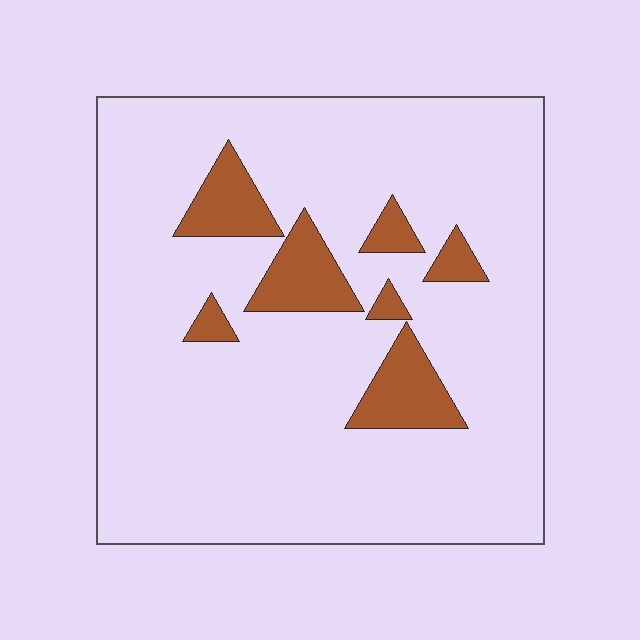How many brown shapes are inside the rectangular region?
7.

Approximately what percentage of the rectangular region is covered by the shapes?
Approximately 15%.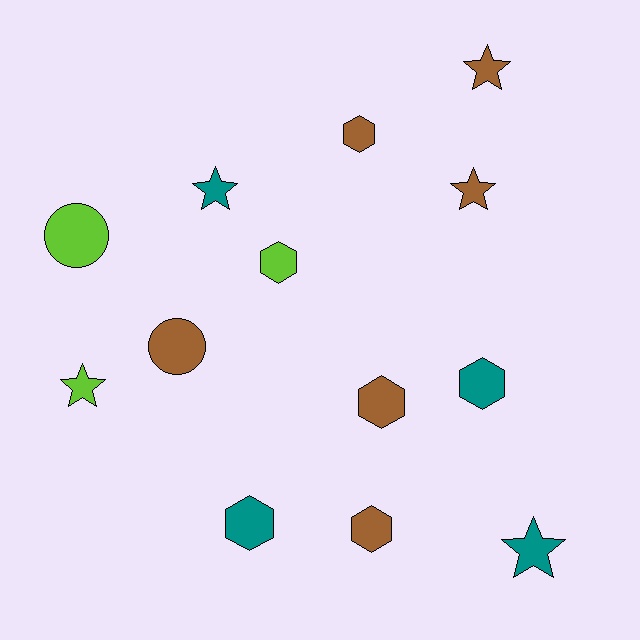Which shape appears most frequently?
Hexagon, with 6 objects.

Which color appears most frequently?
Brown, with 6 objects.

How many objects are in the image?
There are 13 objects.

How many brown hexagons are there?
There are 3 brown hexagons.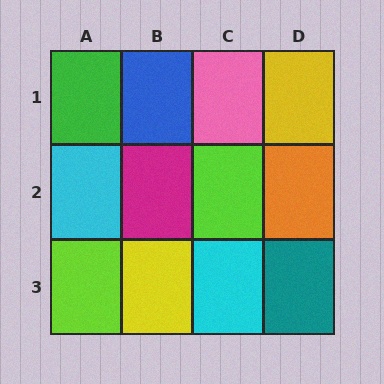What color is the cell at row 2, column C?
Lime.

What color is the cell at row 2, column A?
Cyan.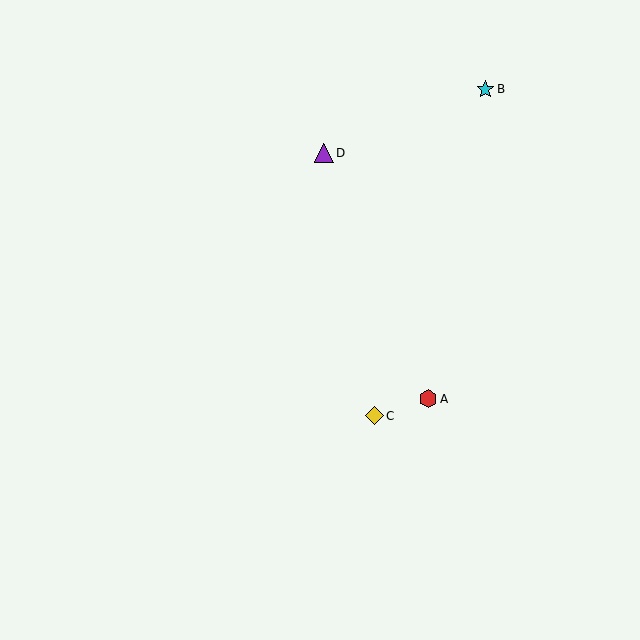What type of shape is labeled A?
Shape A is a red hexagon.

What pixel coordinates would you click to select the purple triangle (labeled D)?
Click at (324, 153) to select the purple triangle D.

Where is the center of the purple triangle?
The center of the purple triangle is at (324, 153).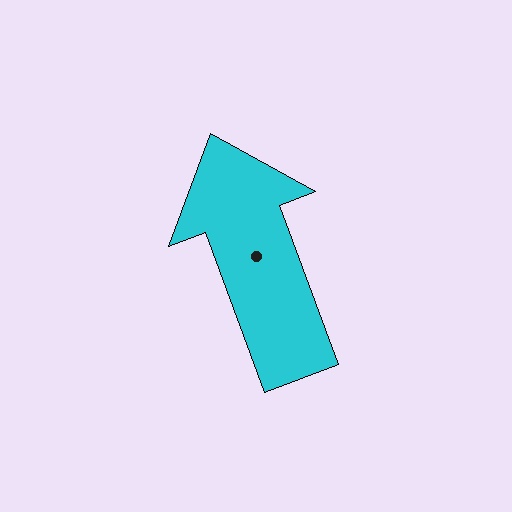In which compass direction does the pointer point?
North.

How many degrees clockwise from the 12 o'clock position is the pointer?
Approximately 340 degrees.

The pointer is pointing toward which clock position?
Roughly 11 o'clock.